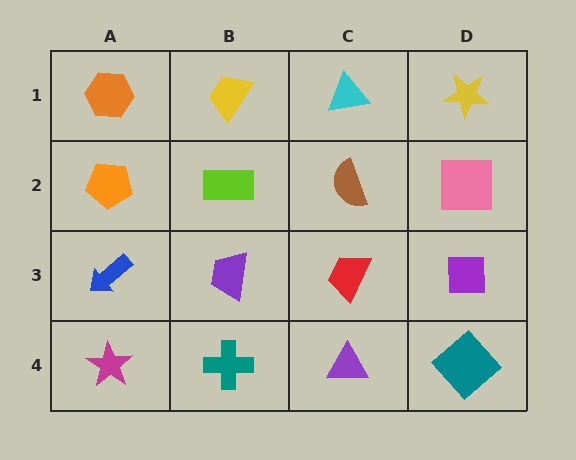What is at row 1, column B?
A yellow trapezoid.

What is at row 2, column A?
An orange pentagon.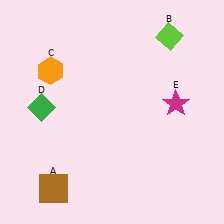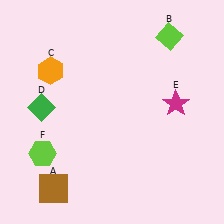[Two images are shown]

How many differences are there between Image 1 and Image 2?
There is 1 difference between the two images.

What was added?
A lime hexagon (F) was added in Image 2.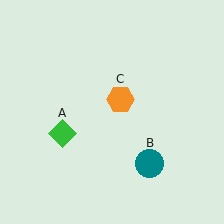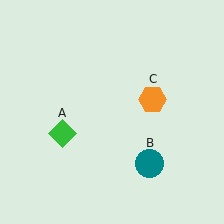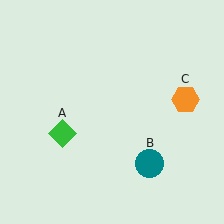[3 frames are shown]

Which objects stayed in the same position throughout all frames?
Green diamond (object A) and teal circle (object B) remained stationary.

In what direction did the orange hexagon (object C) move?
The orange hexagon (object C) moved right.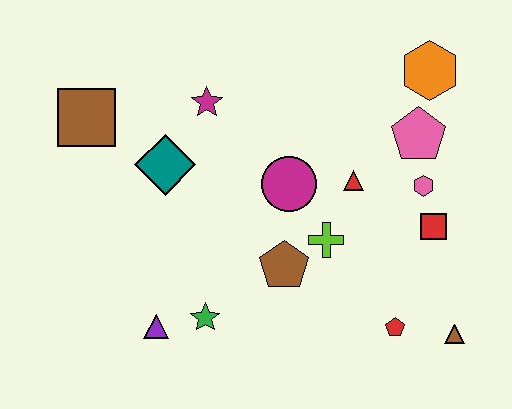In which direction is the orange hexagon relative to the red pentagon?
The orange hexagon is above the red pentagon.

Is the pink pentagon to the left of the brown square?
No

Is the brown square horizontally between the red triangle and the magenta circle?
No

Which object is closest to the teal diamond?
The magenta star is closest to the teal diamond.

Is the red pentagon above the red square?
No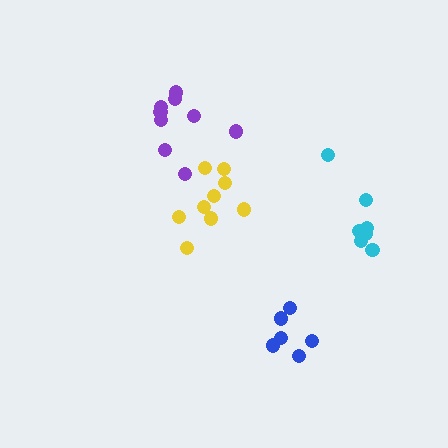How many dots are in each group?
Group 1: 7 dots, Group 2: 6 dots, Group 3: 9 dots, Group 4: 9 dots (31 total).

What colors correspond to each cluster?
The clusters are colored: cyan, blue, yellow, purple.